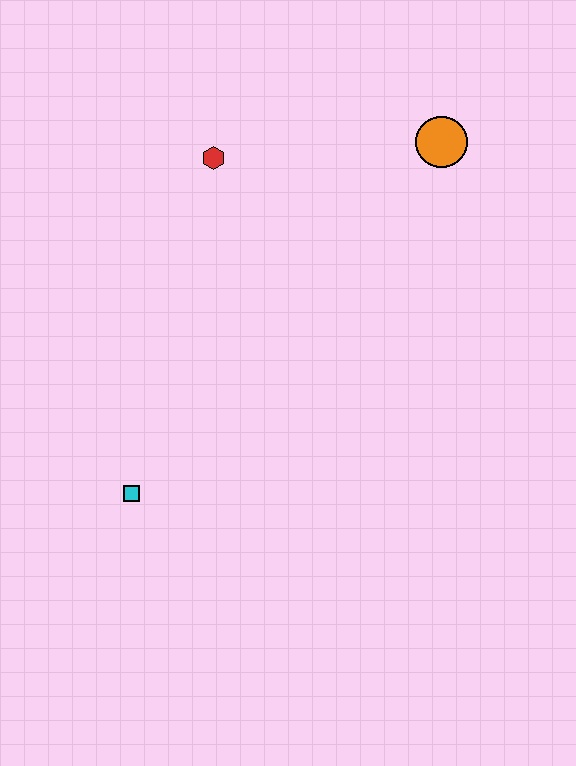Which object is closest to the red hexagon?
The orange circle is closest to the red hexagon.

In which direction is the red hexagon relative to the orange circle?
The red hexagon is to the left of the orange circle.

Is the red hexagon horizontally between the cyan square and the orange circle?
Yes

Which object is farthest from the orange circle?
The cyan square is farthest from the orange circle.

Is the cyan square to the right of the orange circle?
No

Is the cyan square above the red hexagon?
No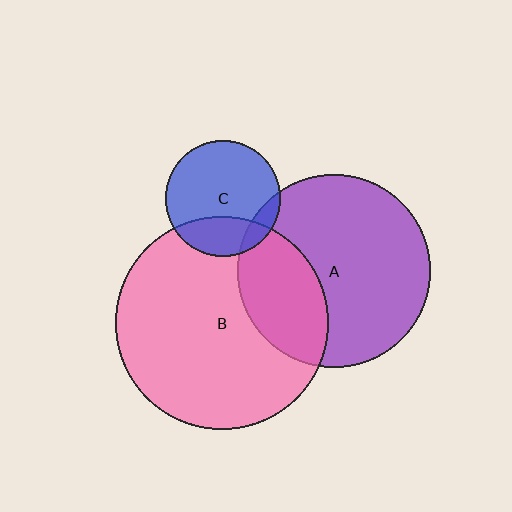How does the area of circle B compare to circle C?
Approximately 3.4 times.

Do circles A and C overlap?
Yes.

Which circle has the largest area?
Circle B (pink).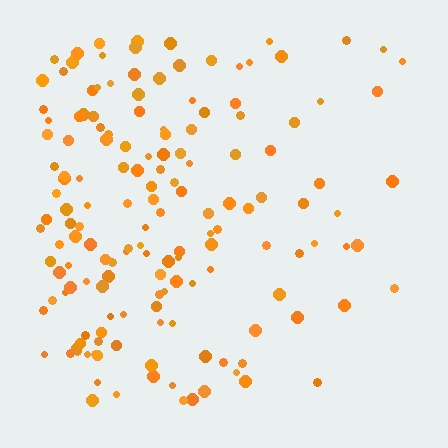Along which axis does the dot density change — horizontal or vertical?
Horizontal.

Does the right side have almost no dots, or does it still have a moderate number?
Still a moderate number, just noticeably fewer than the left.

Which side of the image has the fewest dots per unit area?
The right.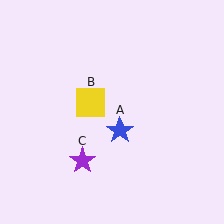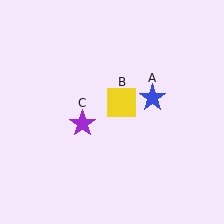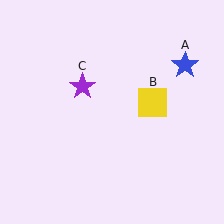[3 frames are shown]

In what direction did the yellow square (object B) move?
The yellow square (object B) moved right.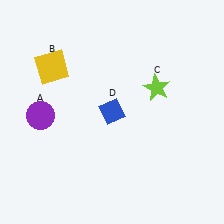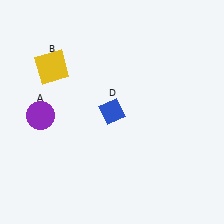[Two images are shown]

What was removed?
The lime star (C) was removed in Image 2.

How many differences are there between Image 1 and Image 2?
There is 1 difference between the two images.